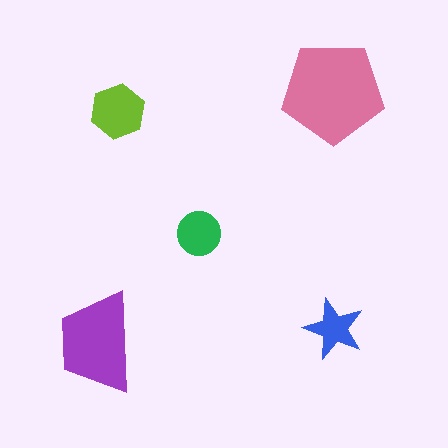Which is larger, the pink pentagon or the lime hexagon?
The pink pentagon.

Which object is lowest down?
The purple trapezoid is bottommost.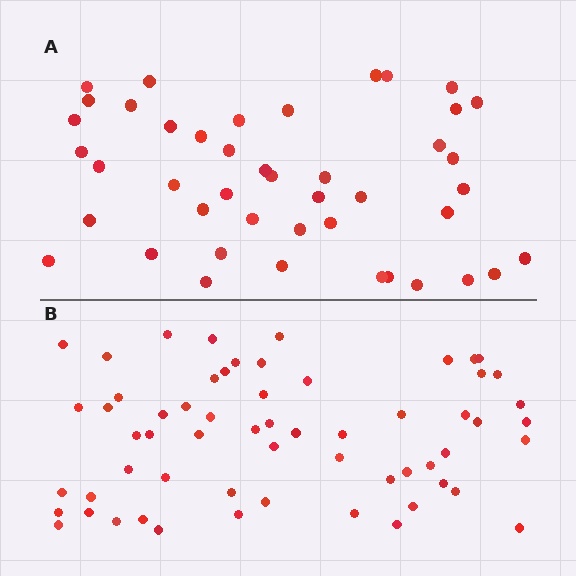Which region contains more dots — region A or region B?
Region B (the bottom region) has more dots.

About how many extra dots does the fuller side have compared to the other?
Region B has approximately 15 more dots than region A.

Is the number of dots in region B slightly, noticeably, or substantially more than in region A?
Region B has noticeably more, but not dramatically so. The ratio is roughly 1.4 to 1.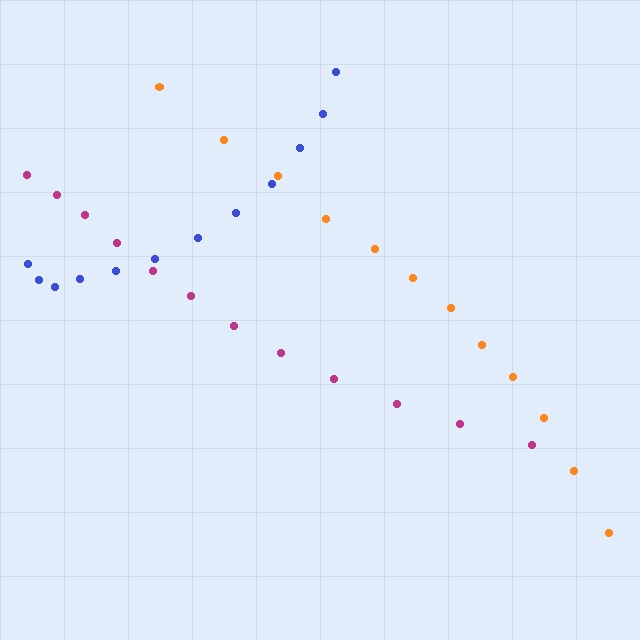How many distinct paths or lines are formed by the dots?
There are 3 distinct paths.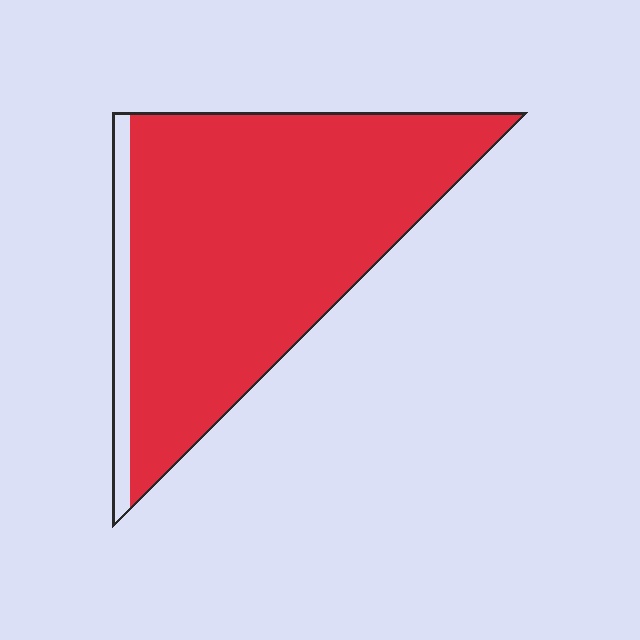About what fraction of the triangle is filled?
About nine tenths (9/10).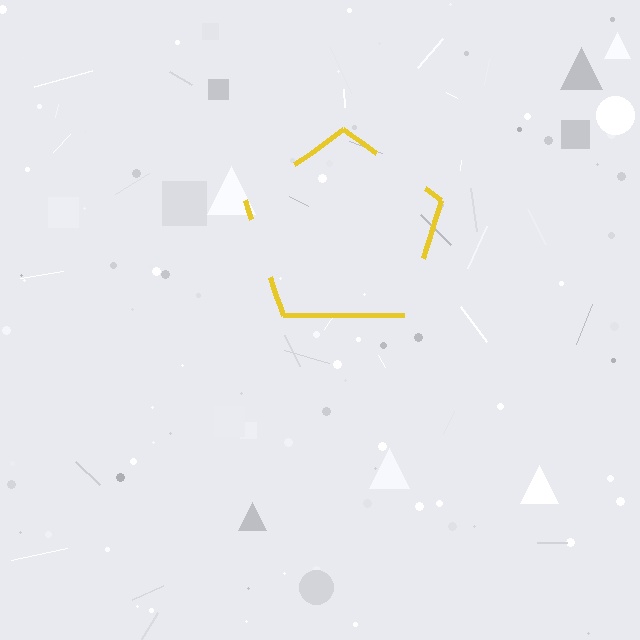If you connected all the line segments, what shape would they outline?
They would outline a pentagon.